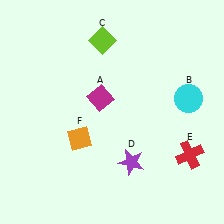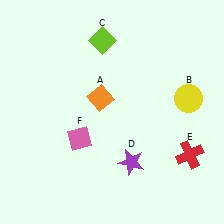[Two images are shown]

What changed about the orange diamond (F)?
In Image 1, F is orange. In Image 2, it changed to pink.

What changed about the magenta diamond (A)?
In Image 1, A is magenta. In Image 2, it changed to orange.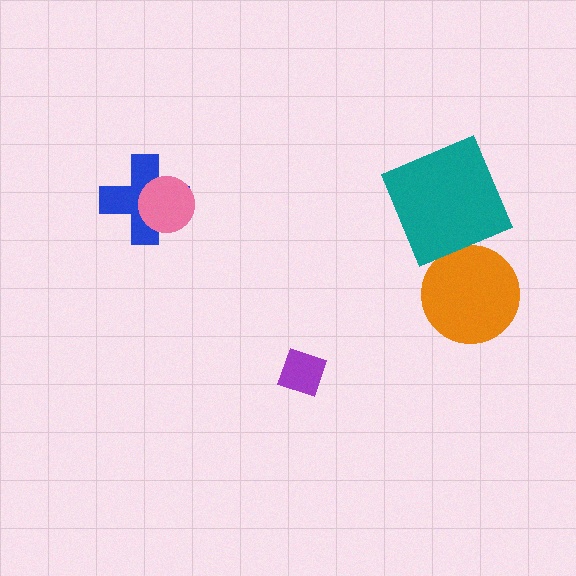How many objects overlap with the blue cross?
1 object overlaps with the blue cross.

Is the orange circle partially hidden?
No, no other shape covers it.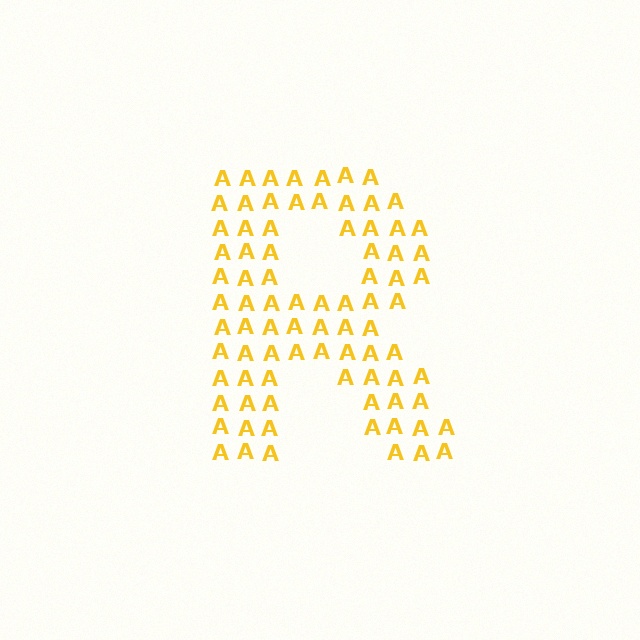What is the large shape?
The large shape is the letter R.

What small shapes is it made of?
It is made of small letter A's.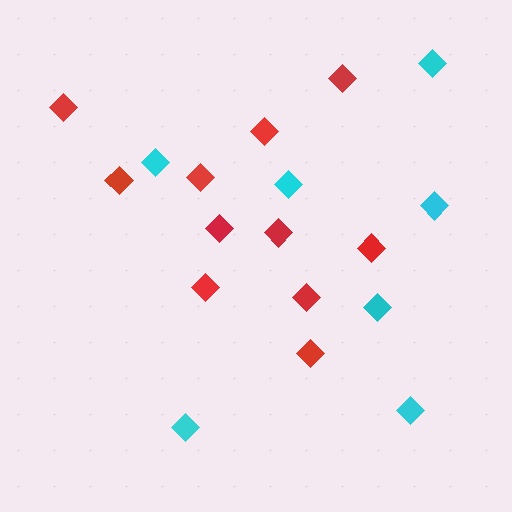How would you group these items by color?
There are 2 groups: one group of red diamonds (11) and one group of cyan diamonds (7).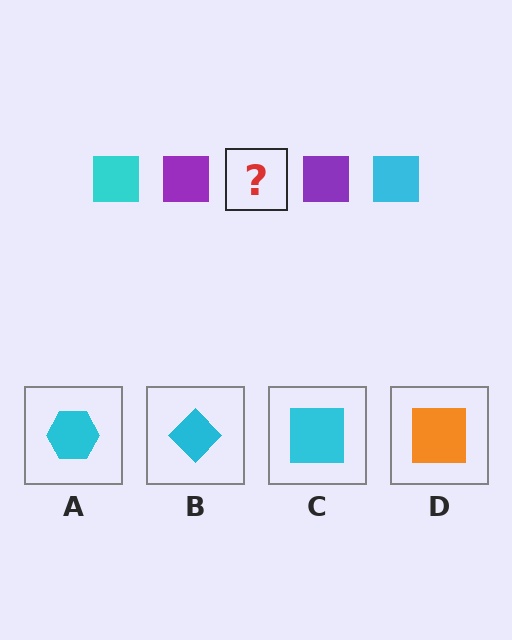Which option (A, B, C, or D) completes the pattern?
C.